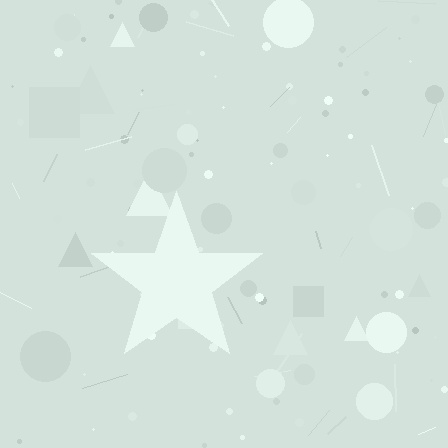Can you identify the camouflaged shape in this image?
The camouflaged shape is a star.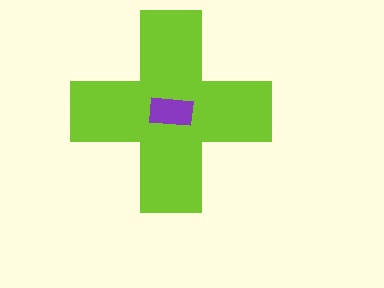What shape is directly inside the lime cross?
The purple rectangle.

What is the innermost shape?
The purple rectangle.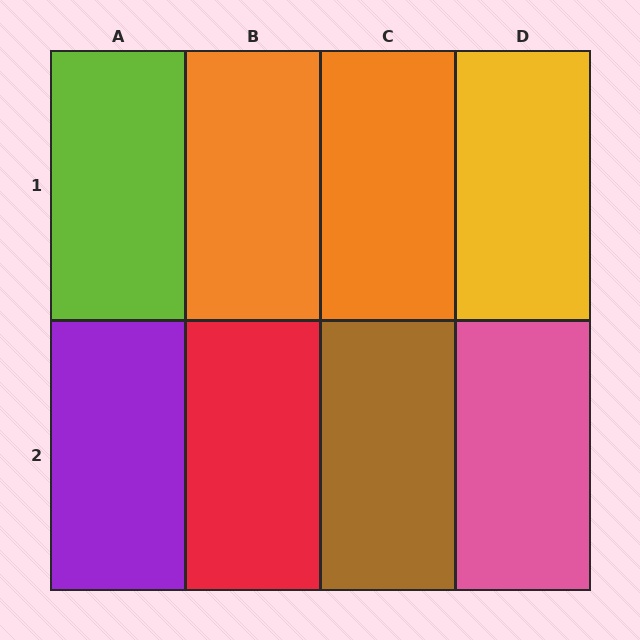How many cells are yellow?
1 cell is yellow.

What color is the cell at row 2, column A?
Purple.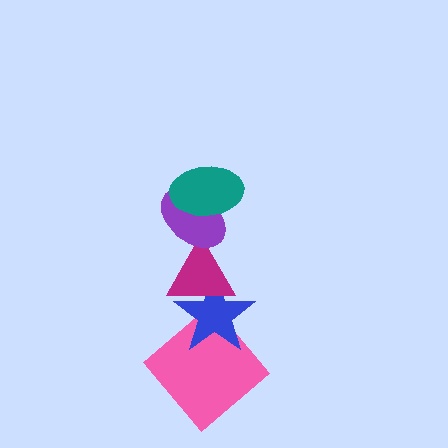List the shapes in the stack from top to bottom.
From top to bottom: the teal ellipse, the purple ellipse, the magenta triangle, the blue star, the pink diamond.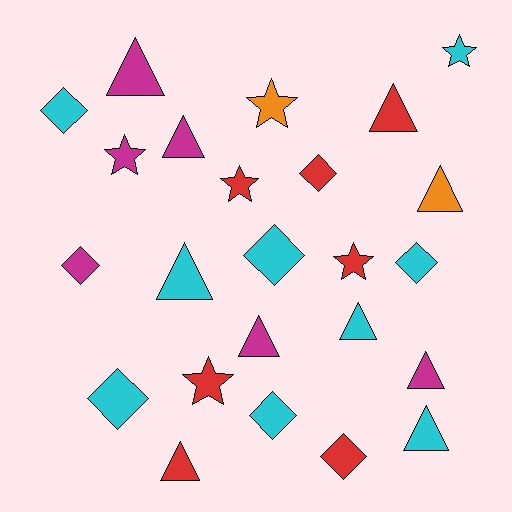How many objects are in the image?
There are 24 objects.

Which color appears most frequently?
Cyan, with 9 objects.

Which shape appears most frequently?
Triangle, with 10 objects.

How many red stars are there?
There are 3 red stars.